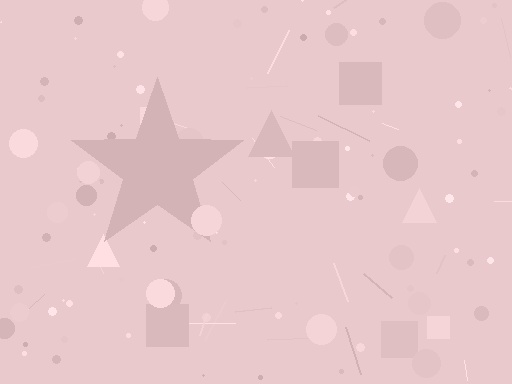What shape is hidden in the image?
A star is hidden in the image.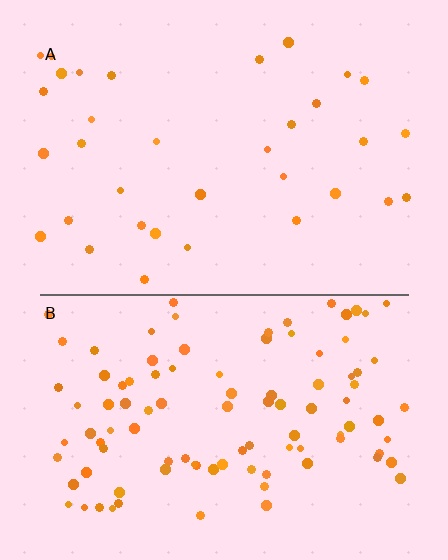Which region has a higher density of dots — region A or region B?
B (the bottom).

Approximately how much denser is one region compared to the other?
Approximately 2.9× — region B over region A.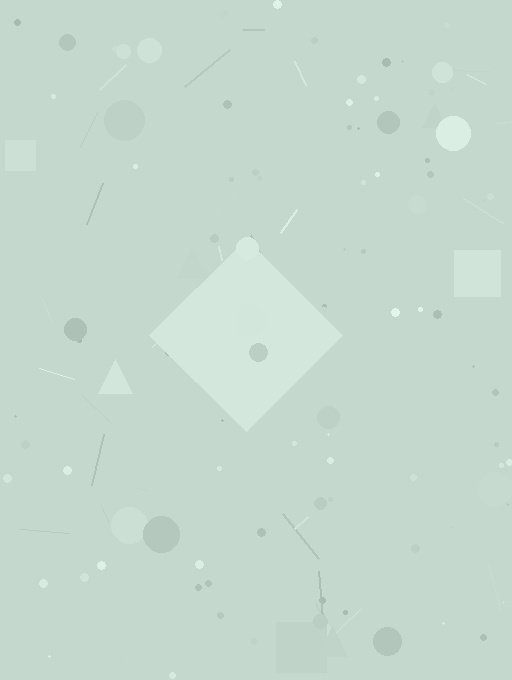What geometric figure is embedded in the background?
A diamond is embedded in the background.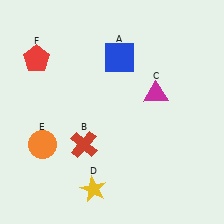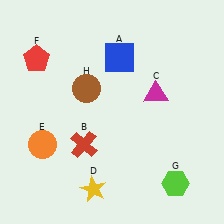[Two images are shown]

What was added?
A lime hexagon (G), a brown circle (H) were added in Image 2.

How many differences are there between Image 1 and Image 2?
There are 2 differences between the two images.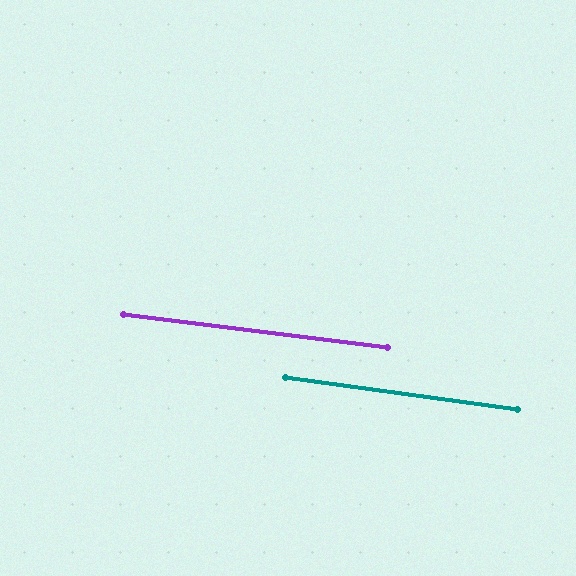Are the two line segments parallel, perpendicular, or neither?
Parallel — their directions differ by only 0.9°.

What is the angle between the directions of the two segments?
Approximately 1 degree.